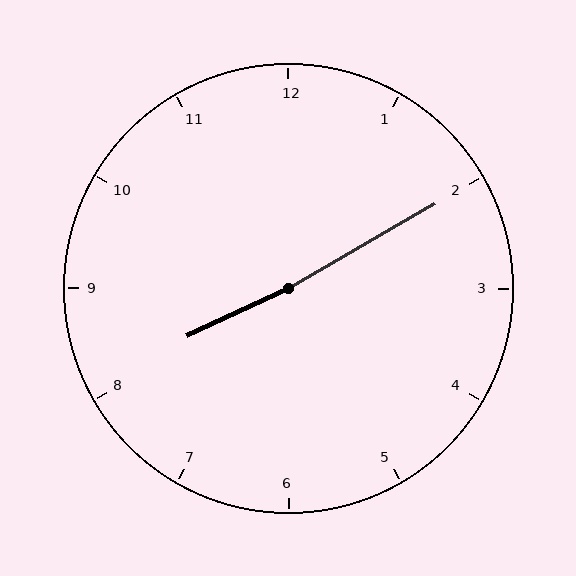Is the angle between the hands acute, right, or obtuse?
It is obtuse.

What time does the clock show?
8:10.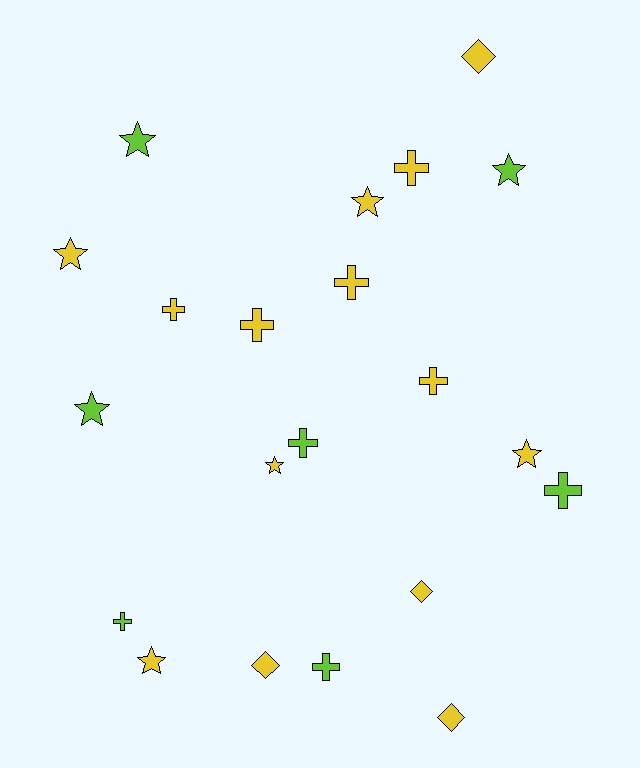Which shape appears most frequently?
Cross, with 9 objects.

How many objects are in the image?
There are 21 objects.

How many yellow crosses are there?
There are 5 yellow crosses.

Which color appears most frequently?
Yellow, with 14 objects.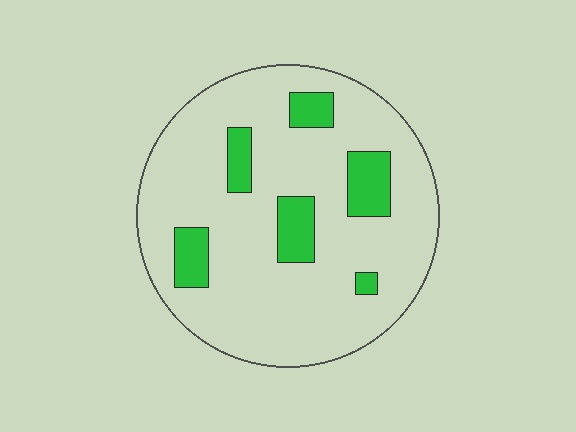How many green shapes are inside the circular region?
6.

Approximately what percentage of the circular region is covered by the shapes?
Approximately 15%.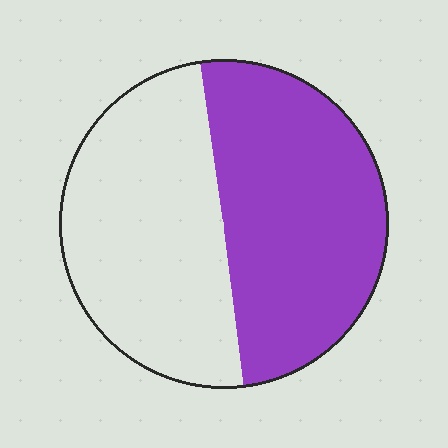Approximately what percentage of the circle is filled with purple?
Approximately 50%.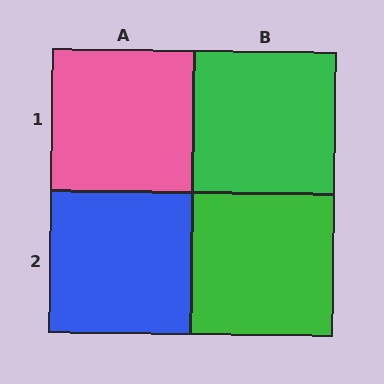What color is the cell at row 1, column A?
Pink.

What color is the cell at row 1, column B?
Green.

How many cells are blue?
1 cell is blue.